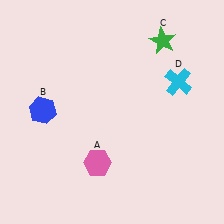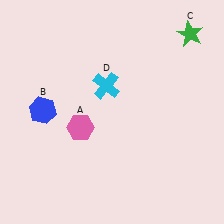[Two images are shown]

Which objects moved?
The objects that moved are: the pink hexagon (A), the green star (C), the cyan cross (D).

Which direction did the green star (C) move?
The green star (C) moved right.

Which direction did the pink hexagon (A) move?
The pink hexagon (A) moved up.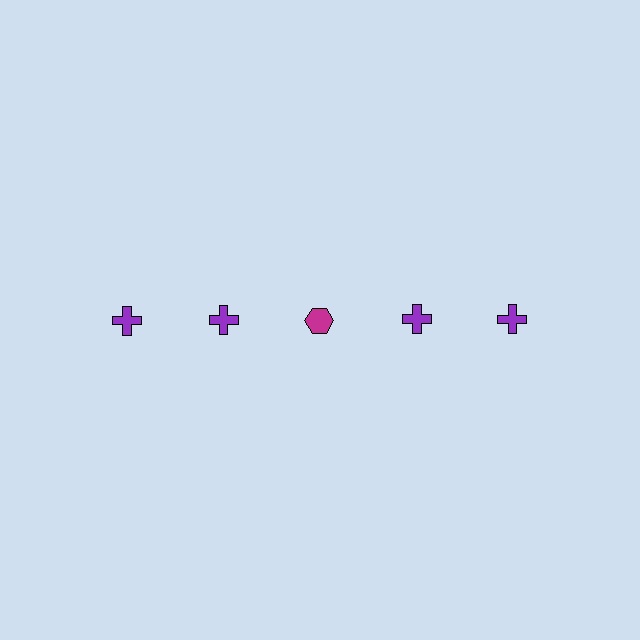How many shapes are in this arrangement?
There are 5 shapes arranged in a grid pattern.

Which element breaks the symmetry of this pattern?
The magenta hexagon in the top row, center column breaks the symmetry. All other shapes are purple crosses.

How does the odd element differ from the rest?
It differs in both color (magenta instead of purple) and shape (hexagon instead of cross).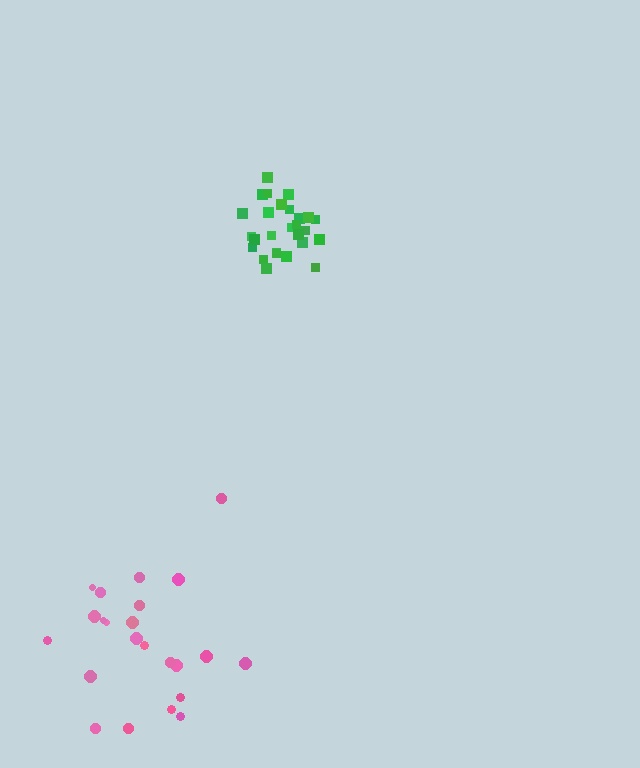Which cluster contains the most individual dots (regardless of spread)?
Green (27).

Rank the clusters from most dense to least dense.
green, pink.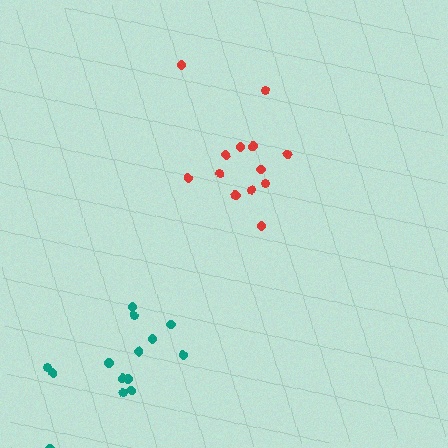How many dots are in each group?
Group 1: 14 dots, Group 2: 13 dots (27 total).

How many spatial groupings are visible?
There are 2 spatial groupings.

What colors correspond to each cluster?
The clusters are colored: teal, red.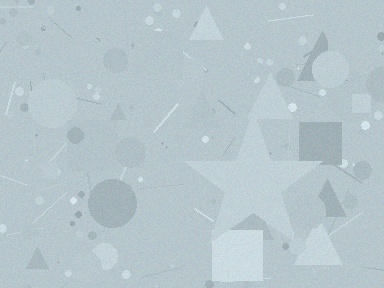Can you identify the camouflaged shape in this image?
The camouflaged shape is a star.